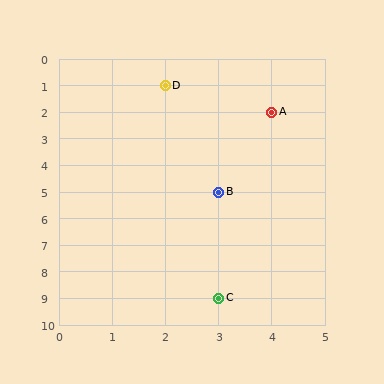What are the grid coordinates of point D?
Point D is at grid coordinates (2, 1).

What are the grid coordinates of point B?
Point B is at grid coordinates (3, 5).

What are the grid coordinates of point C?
Point C is at grid coordinates (3, 9).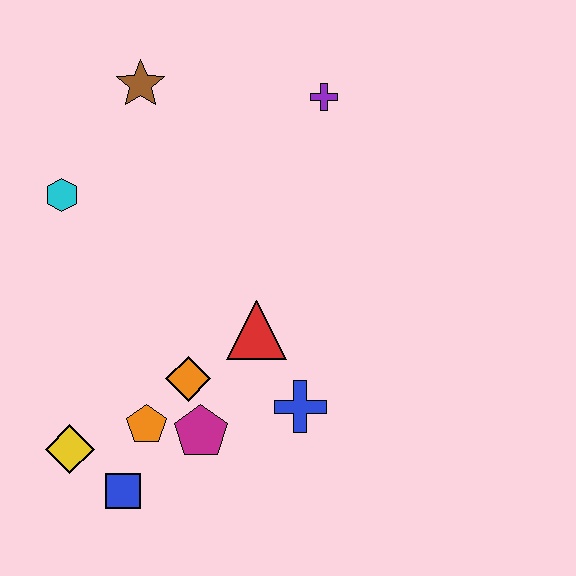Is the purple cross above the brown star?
No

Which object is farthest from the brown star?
The blue square is farthest from the brown star.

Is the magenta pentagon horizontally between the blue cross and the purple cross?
No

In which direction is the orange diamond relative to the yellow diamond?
The orange diamond is to the right of the yellow diamond.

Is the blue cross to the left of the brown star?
No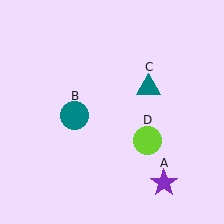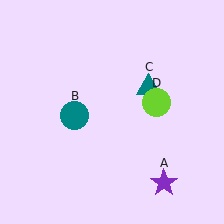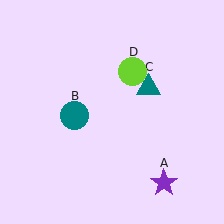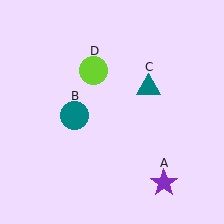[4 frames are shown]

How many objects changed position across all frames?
1 object changed position: lime circle (object D).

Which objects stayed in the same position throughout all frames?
Purple star (object A) and teal circle (object B) and teal triangle (object C) remained stationary.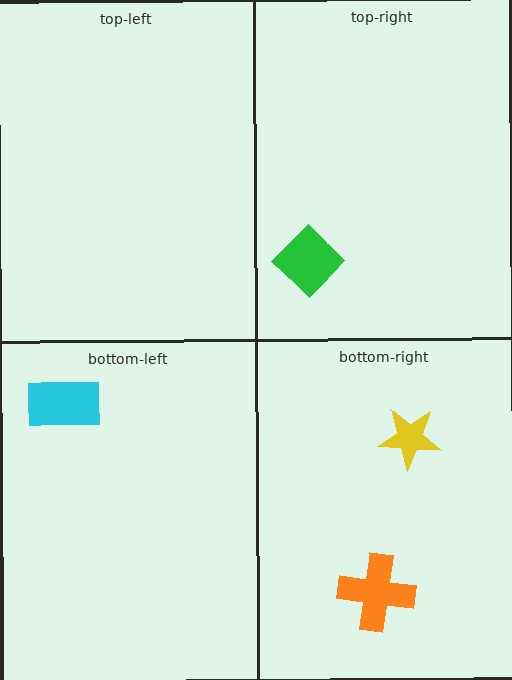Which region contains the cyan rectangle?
The bottom-left region.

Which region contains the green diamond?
The top-right region.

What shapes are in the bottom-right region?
The orange cross, the yellow star.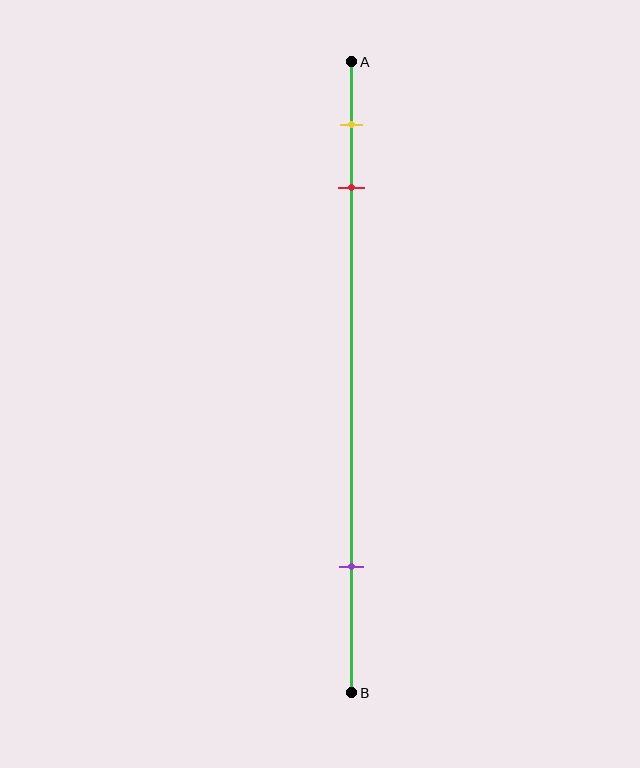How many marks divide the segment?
There are 3 marks dividing the segment.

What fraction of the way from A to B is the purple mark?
The purple mark is approximately 80% (0.8) of the way from A to B.